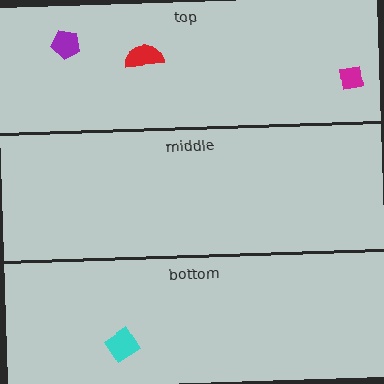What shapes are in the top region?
The magenta square, the purple pentagon, the red semicircle.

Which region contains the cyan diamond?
The bottom region.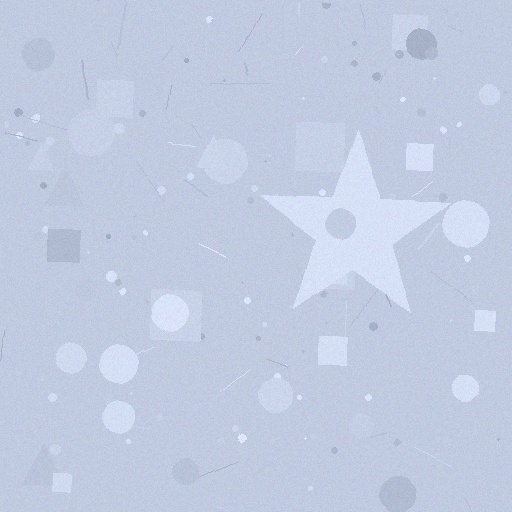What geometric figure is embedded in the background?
A star is embedded in the background.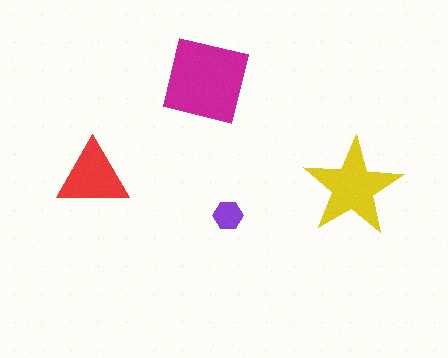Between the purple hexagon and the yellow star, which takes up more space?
The yellow star.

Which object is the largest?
The magenta square.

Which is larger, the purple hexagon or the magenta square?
The magenta square.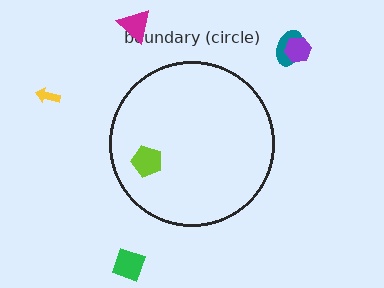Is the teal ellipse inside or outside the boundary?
Outside.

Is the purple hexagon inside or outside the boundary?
Outside.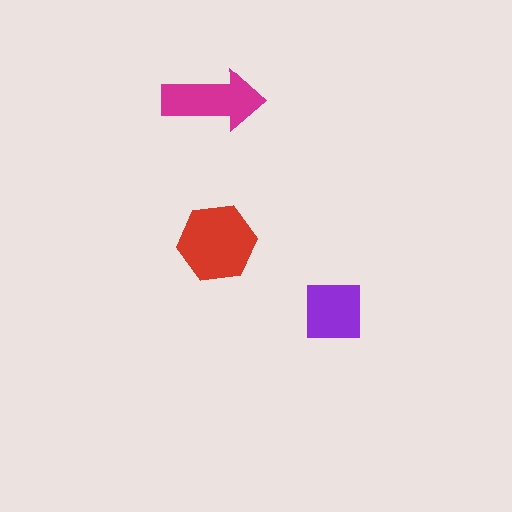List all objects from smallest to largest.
The purple square, the magenta arrow, the red hexagon.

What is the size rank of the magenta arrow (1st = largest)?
2nd.